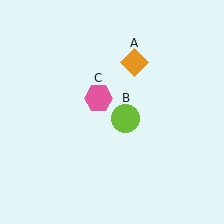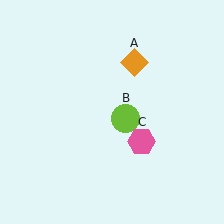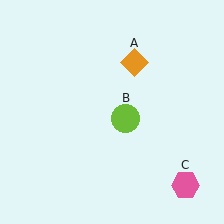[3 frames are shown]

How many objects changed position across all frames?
1 object changed position: pink hexagon (object C).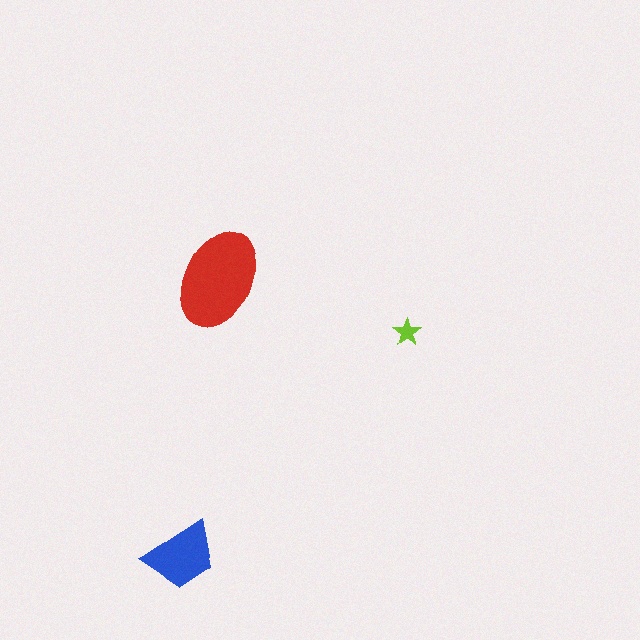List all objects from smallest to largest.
The lime star, the blue trapezoid, the red ellipse.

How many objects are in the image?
There are 3 objects in the image.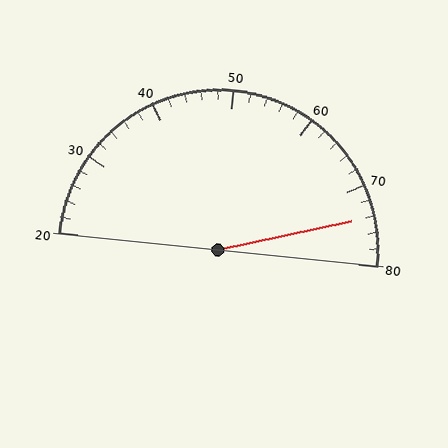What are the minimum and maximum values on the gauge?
The gauge ranges from 20 to 80.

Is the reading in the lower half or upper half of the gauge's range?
The reading is in the upper half of the range (20 to 80).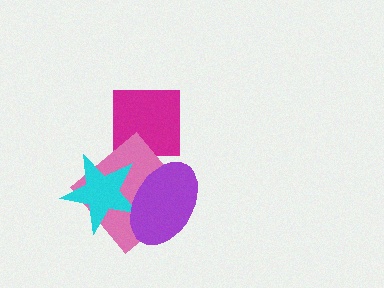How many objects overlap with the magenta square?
0 objects overlap with the magenta square.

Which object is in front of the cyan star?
The purple ellipse is in front of the cyan star.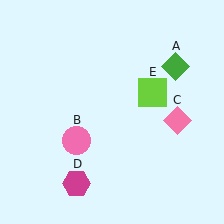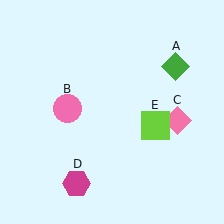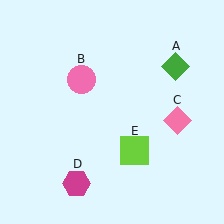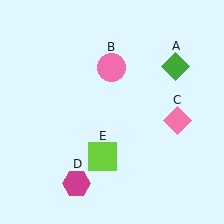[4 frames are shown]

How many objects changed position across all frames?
2 objects changed position: pink circle (object B), lime square (object E).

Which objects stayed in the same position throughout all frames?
Green diamond (object A) and pink diamond (object C) and magenta hexagon (object D) remained stationary.